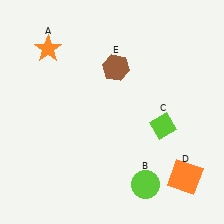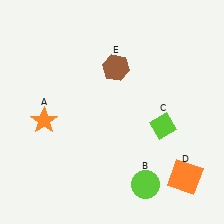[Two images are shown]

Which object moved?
The orange star (A) moved down.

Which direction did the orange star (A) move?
The orange star (A) moved down.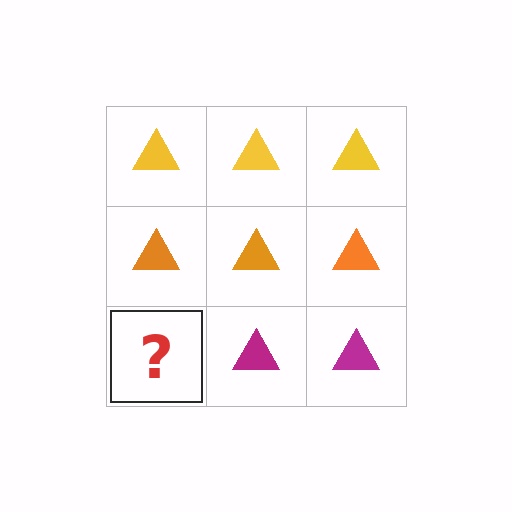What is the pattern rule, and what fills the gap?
The rule is that each row has a consistent color. The gap should be filled with a magenta triangle.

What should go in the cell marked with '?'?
The missing cell should contain a magenta triangle.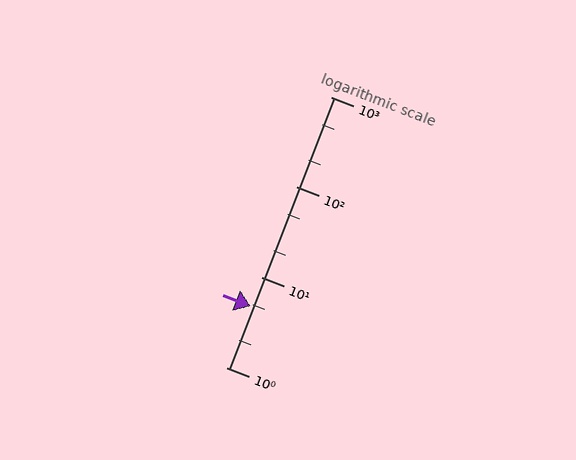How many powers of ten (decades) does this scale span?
The scale spans 3 decades, from 1 to 1000.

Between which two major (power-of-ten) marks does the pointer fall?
The pointer is between 1 and 10.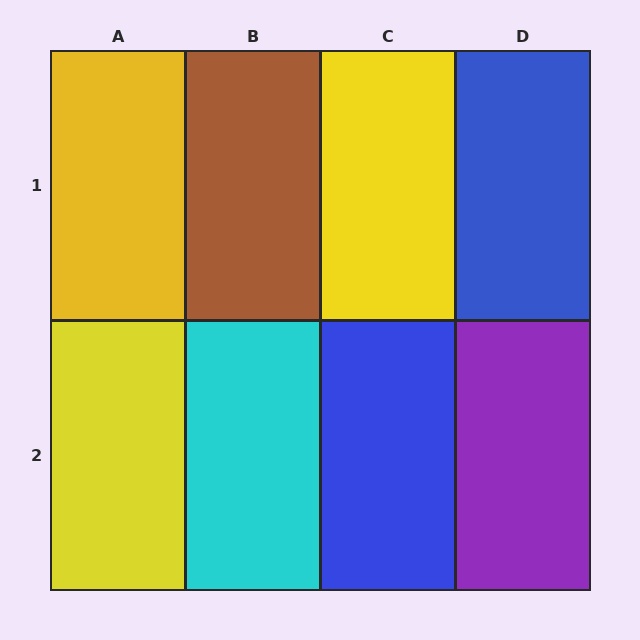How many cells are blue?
2 cells are blue.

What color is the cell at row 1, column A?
Yellow.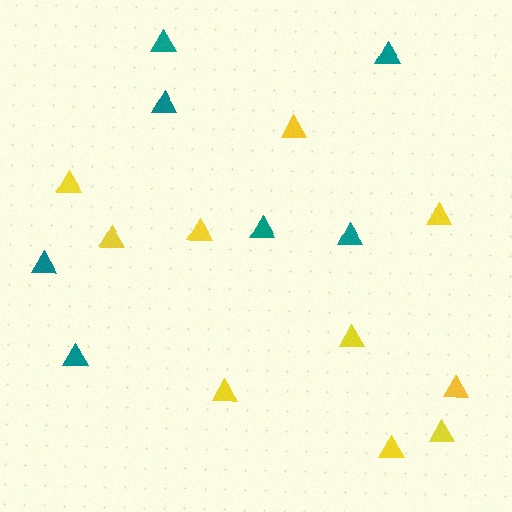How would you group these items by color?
There are 2 groups: one group of yellow triangles (10) and one group of teal triangles (7).